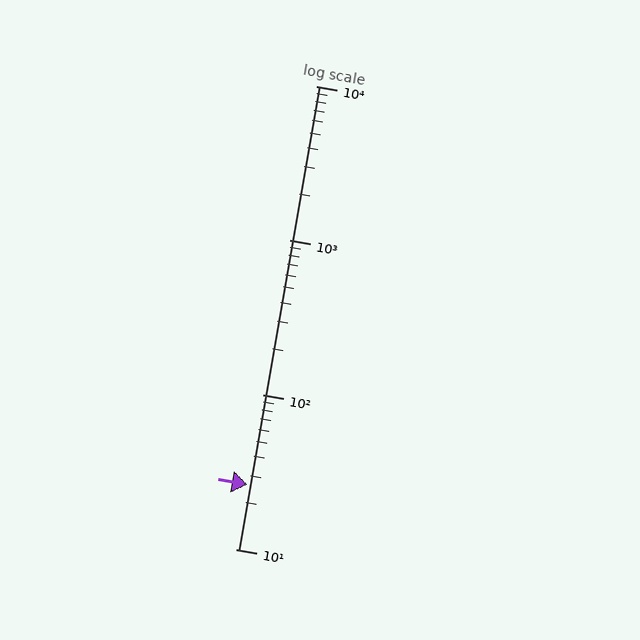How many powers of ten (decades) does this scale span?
The scale spans 3 decades, from 10 to 10000.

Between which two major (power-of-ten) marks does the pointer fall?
The pointer is between 10 and 100.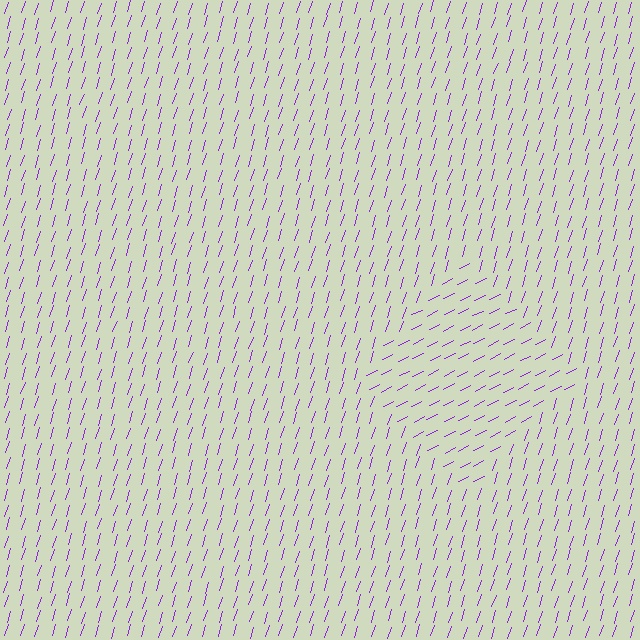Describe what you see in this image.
The image is filled with small purple line segments. A diamond region in the image has lines oriented differently from the surrounding lines, creating a visible texture boundary.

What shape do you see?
I see a diamond.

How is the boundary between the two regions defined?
The boundary is defined purely by a change in line orientation (approximately 45 degrees difference). All lines are the same color and thickness.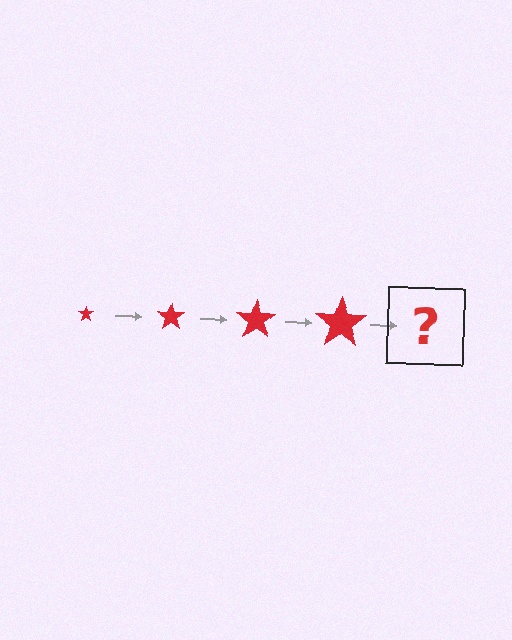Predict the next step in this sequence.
The next step is a red star, larger than the previous one.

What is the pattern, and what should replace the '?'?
The pattern is that the star gets progressively larger each step. The '?' should be a red star, larger than the previous one.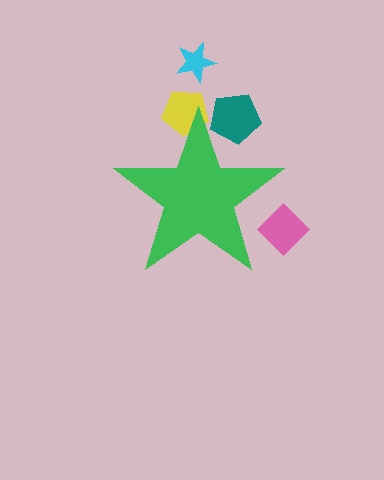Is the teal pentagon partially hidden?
Yes, the teal pentagon is partially hidden behind the green star.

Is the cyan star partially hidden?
No, the cyan star is fully visible.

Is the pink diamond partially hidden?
Yes, the pink diamond is partially hidden behind the green star.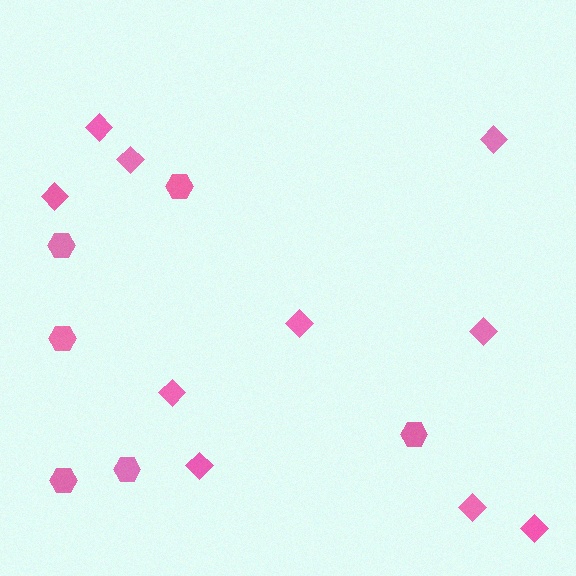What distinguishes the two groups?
There are 2 groups: one group of diamonds (10) and one group of hexagons (6).